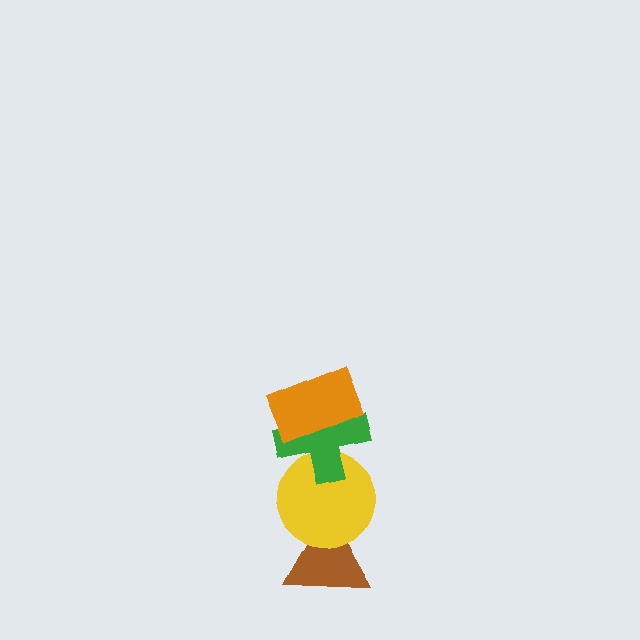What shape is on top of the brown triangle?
The yellow circle is on top of the brown triangle.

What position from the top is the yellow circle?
The yellow circle is 3rd from the top.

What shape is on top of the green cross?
The orange rectangle is on top of the green cross.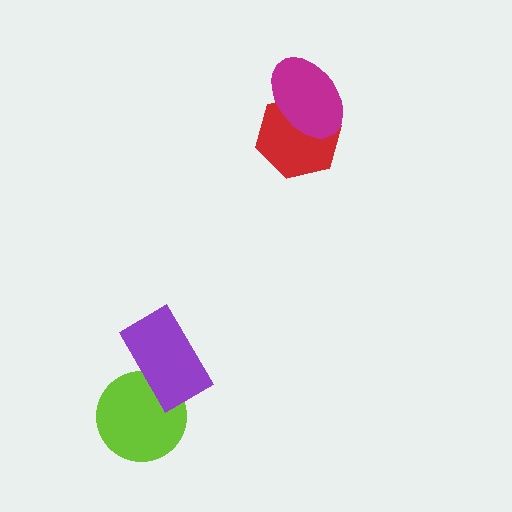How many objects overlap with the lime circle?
1 object overlaps with the lime circle.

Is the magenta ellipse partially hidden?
No, no other shape covers it.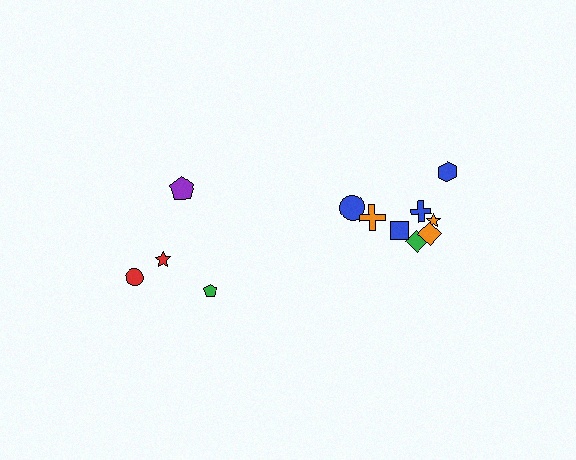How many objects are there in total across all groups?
There are 12 objects.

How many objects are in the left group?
There are 4 objects.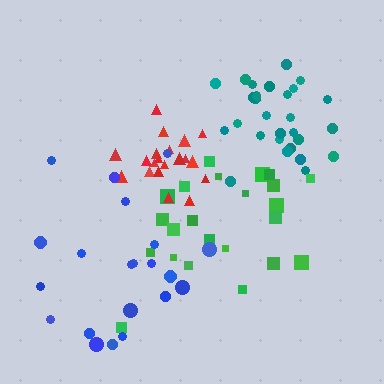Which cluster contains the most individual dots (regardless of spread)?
Teal (29).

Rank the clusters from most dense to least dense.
red, teal, blue, green.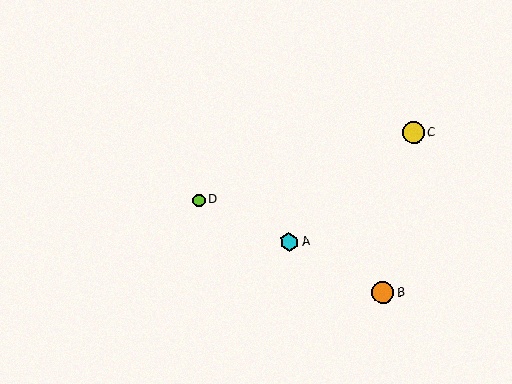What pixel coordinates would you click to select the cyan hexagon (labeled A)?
Click at (289, 242) to select the cyan hexagon A.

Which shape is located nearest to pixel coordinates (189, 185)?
The lime circle (labeled D) at (199, 200) is nearest to that location.